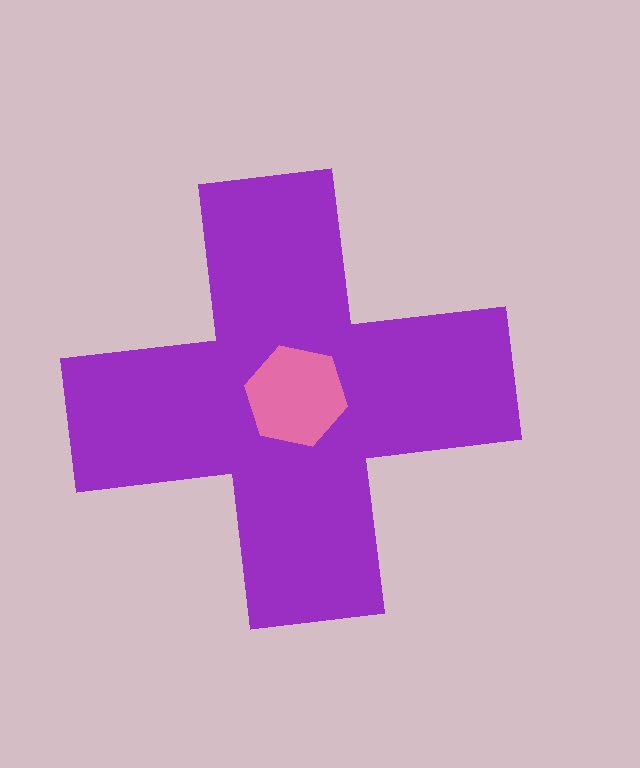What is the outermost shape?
The purple cross.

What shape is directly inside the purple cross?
The pink hexagon.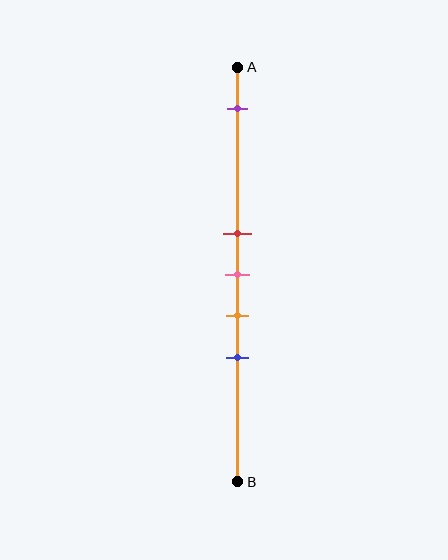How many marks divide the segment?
There are 5 marks dividing the segment.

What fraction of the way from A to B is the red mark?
The red mark is approximately 40% (0.4) of the way from A to B.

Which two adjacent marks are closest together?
The red and pink marks are the closest adjacent pair.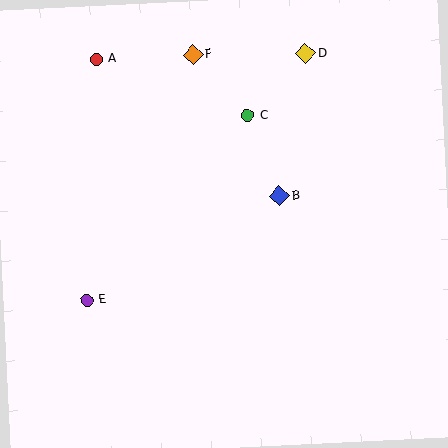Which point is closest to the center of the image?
Point B at (279, 196) is closest to the center.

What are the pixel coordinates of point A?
Point A is at (96, 59).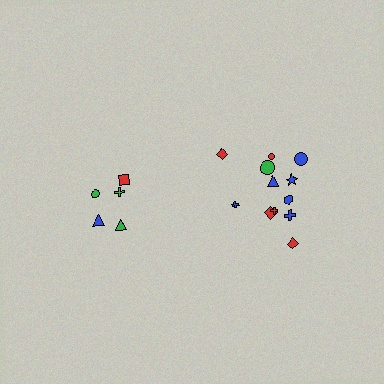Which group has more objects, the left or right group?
The right group.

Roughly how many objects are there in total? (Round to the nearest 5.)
Roughly 15 objects in total.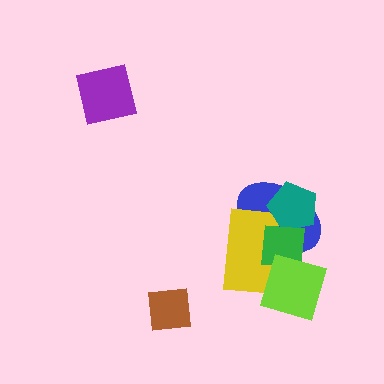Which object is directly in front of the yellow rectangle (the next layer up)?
The green square is directly in front of the yellow rectangle.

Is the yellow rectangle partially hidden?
Yes, it is partially covered by another shape.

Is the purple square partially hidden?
No, no other shape covers it.